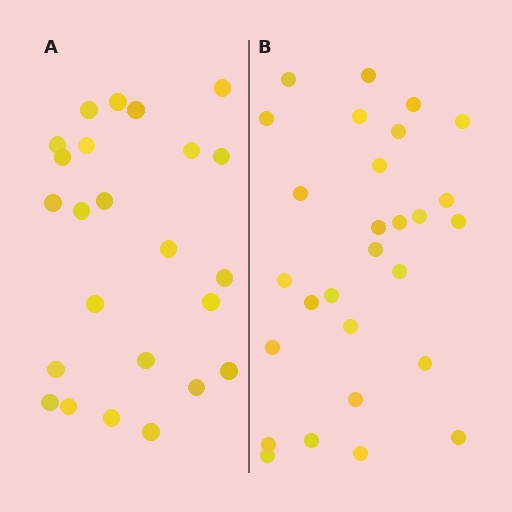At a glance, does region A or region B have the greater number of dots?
Region B (the right region) has more dots.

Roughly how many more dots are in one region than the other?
Region B has about 4 more dots than region A.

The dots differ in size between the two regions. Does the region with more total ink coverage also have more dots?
No. Region A has more total ink coverage because its dots are larger, but region B actually contains more individual dots. Total area can be misleading — the number of items is what matters here.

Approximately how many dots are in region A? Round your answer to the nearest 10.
About 20 dots. (The exact count is 24, which rounds to 20.)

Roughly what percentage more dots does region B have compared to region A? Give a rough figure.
About 15% more.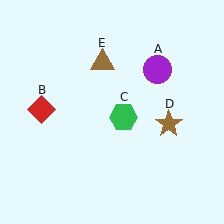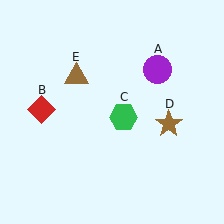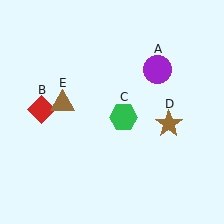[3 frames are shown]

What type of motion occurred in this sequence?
The brown triangle (object E) rotated counterclockwise around the center of the scene.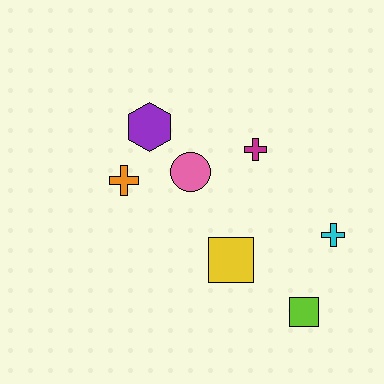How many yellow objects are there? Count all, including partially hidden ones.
There is 1 yellow object.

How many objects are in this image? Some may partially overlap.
There are 7 objects.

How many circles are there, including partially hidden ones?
There is 1 circle.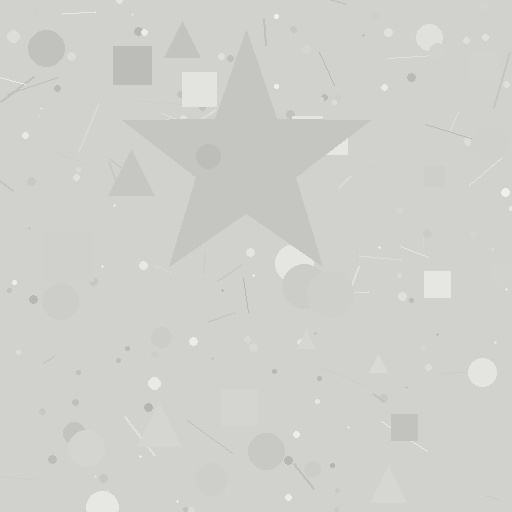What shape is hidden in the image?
A star is hidden in the image.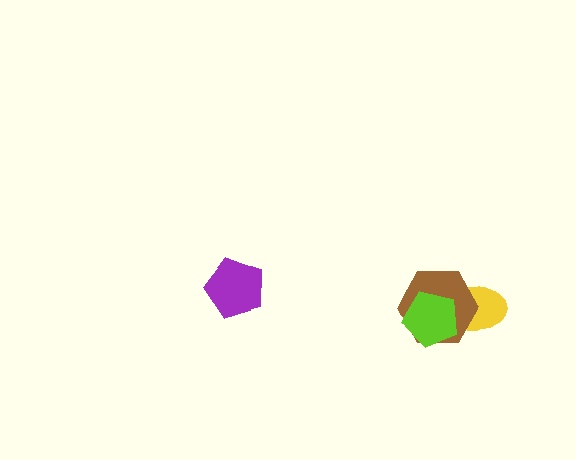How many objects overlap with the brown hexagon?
2 objects overlap with the brown hexagon.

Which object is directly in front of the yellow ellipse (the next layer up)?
The brown hexagon is directly in front of the yellow ellipse.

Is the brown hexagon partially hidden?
Yes, it is partially covered by another shape.